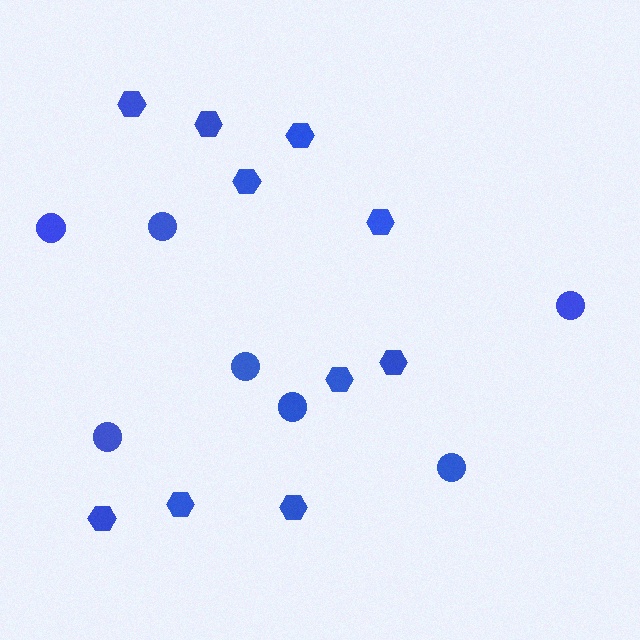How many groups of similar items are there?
There are 2 groups: one group of hexagons (10) and one group of circles (7).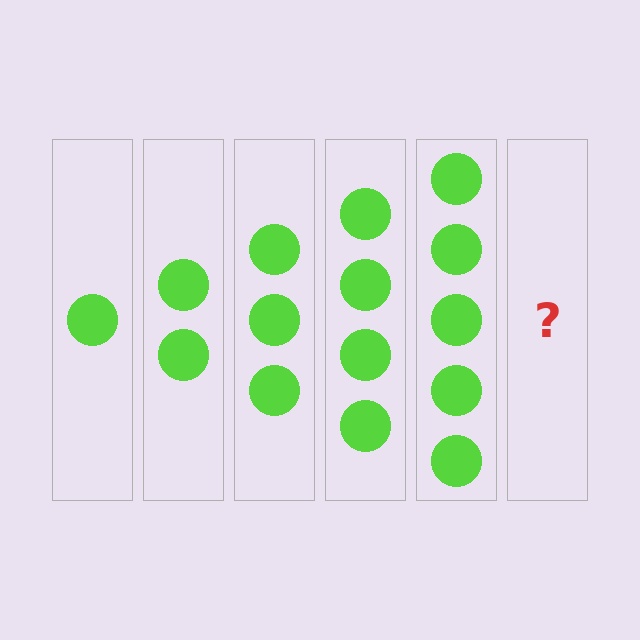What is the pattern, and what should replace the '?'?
The pattern is that each step adds one more circle. The '?' should be 6 circles.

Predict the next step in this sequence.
The next step is 6 circles.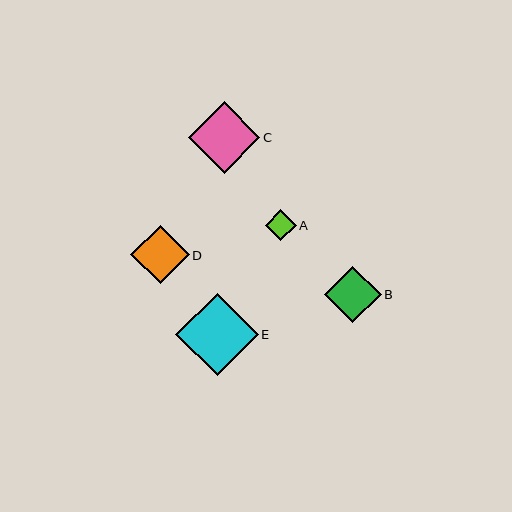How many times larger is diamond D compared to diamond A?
Diamond D is approximately 1.9 times the size of diamond A.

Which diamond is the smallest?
Diamond A is the smallest with a size of approximately 31 pixels.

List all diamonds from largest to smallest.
From largest to smallest: E, C, D, B, A.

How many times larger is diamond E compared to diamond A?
Diamond E is approximately 2.7 times the size of diamond A.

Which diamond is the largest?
Diamond E is the largest with a size of approximately 82 pixels.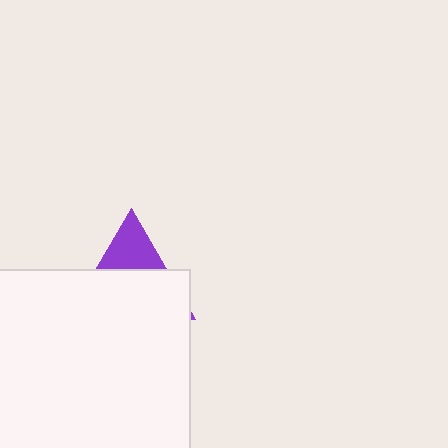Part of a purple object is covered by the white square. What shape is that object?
It is a triangle.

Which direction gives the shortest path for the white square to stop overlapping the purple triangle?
Moving down gives the shortest separation.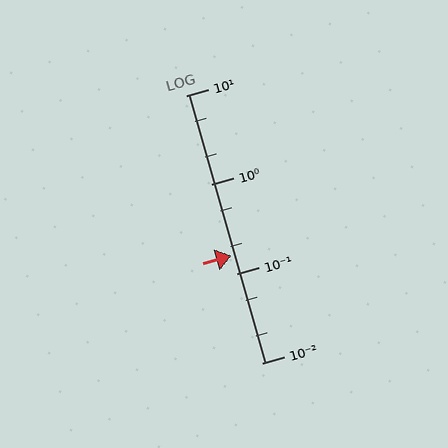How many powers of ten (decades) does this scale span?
The scale spans 3 decades, from 0.01 to 10.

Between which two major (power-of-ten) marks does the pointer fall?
The pointer is between 0.1 and 1.